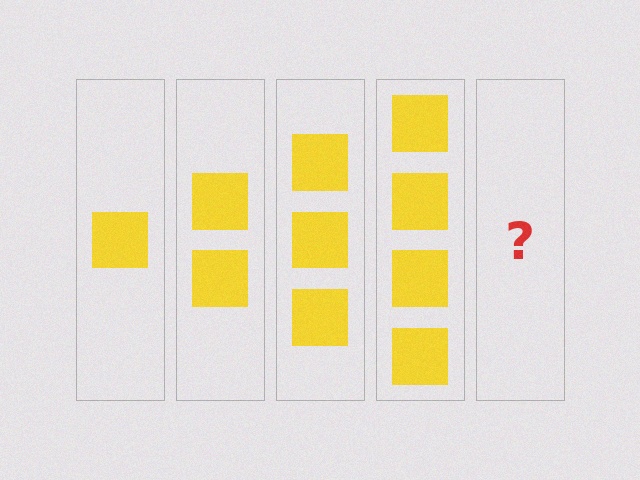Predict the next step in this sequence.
The next step is 5 squares.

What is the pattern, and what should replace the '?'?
The pattern is that each step adds one more square. The '?' should be 5 squares.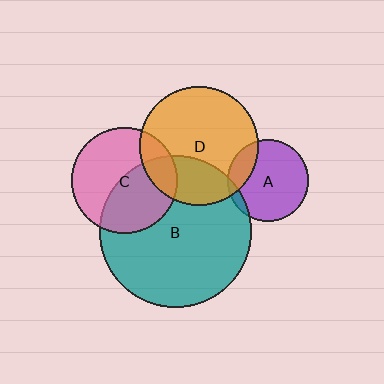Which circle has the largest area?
Circle B (teal).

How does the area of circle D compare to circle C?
Approximately 1.3 times.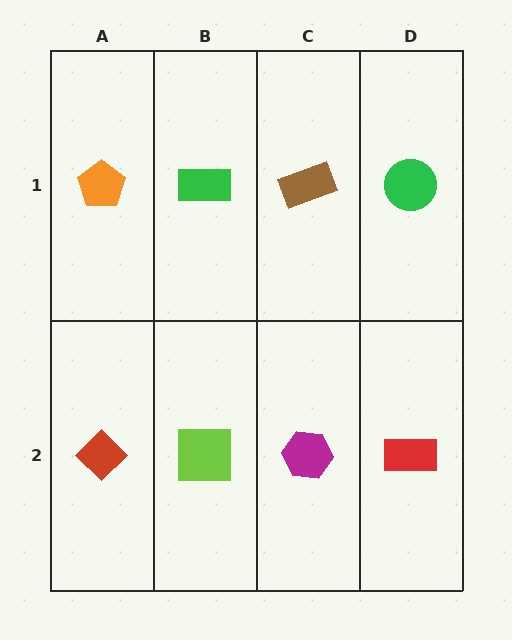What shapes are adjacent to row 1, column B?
A lime square (row 2, column B), an orange pentagon (row 1, column A), a brown rectangle (row 1, column C).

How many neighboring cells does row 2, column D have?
2.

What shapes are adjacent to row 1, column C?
A magenta hexagon (row 2, column C), a green rectangle (row 1, column B), a green circle (row 1, column D).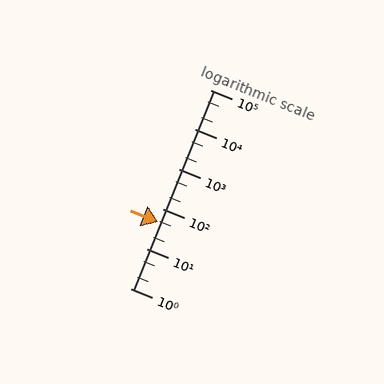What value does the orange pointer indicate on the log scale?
The pointer indicates approximately 47.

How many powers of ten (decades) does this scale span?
The scale spans 5 decades, from 1 to 100000.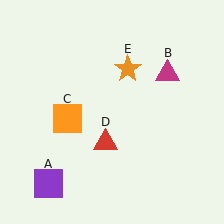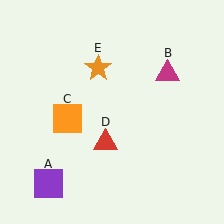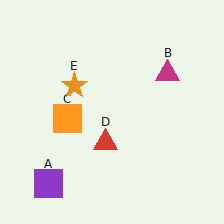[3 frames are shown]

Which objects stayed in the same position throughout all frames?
Purple square (object A) and magenta triangle (object B) and orange square (object C) and red triangle (object D) remained stationary.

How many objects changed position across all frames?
1 object changed position: orange star (object E).